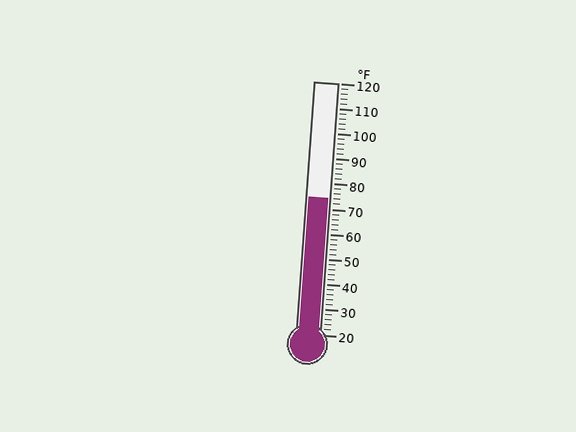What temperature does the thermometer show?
The thermometer shows approximately 74°F.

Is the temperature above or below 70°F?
The temperature is above 70°F.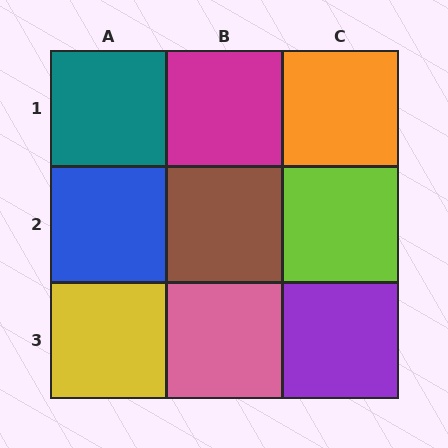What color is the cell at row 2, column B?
Brown.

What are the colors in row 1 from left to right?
Teal, magenta, orange.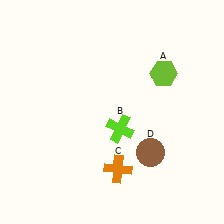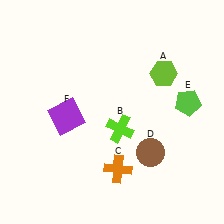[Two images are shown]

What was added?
A lime pentagon (E), a purple square (F) were added in Image 2.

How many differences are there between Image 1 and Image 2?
There are 2 differences between the two images.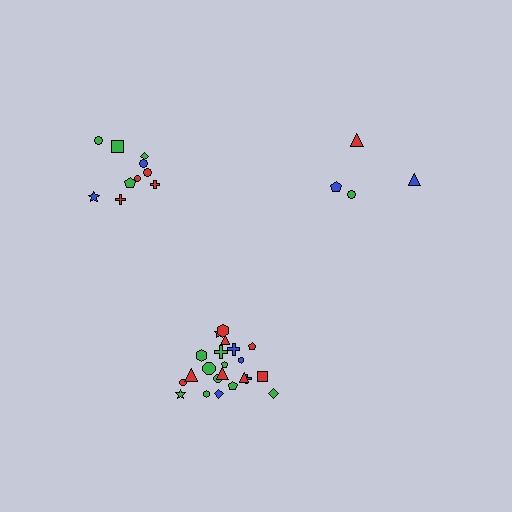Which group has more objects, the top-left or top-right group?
The top-left group.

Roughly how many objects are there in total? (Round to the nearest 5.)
Roughly 35 objects in total.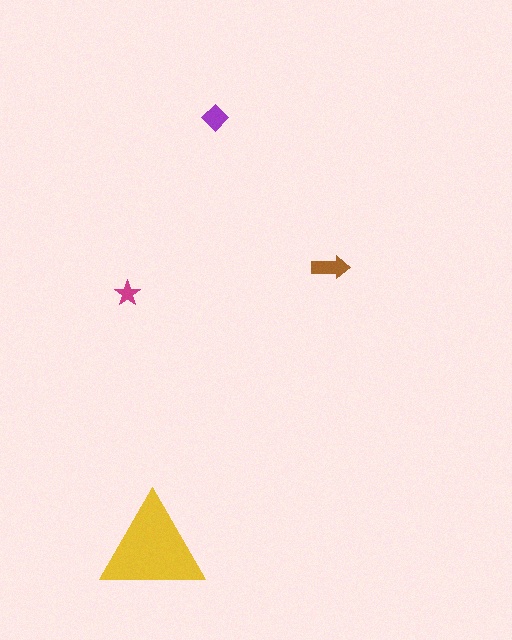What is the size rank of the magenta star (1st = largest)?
4th.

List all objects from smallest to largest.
The magenta star, the purple diamond, the brown arrow, the yellow triangle.